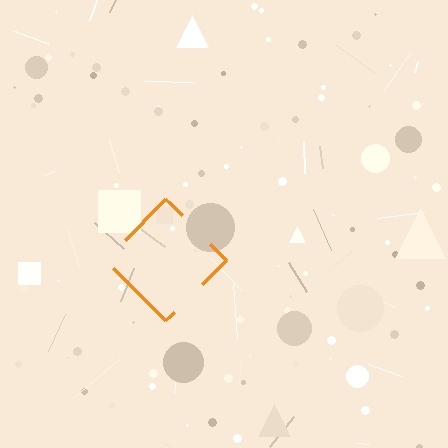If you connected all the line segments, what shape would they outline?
They would outline a diamond.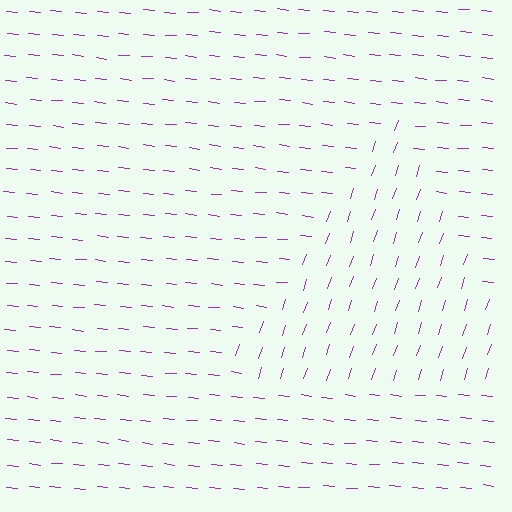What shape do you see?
I see a triangle.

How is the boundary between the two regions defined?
The boundary is defined purely by a change in line orientation (approximately 77 degrees difference). All lines are the same color and thickness.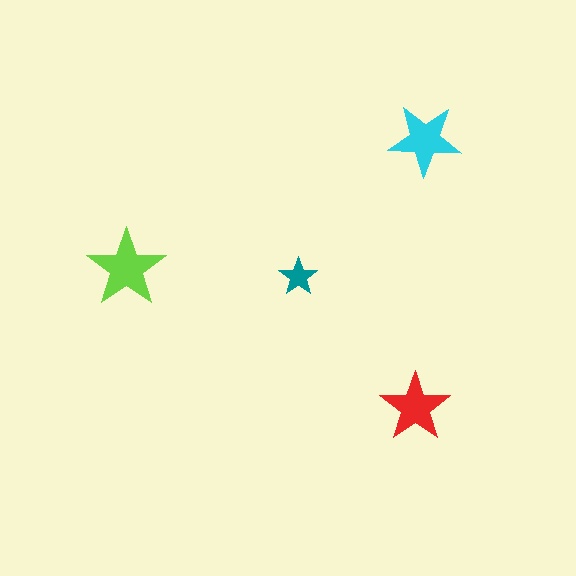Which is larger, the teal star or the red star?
The red one.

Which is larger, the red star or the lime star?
The lime one.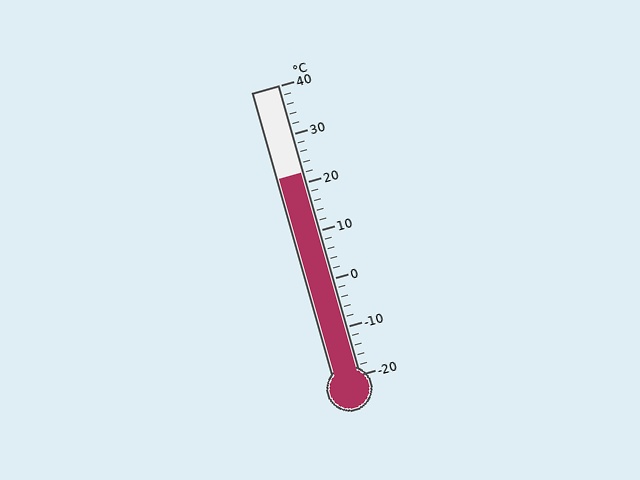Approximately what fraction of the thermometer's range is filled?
The thermometer is filled to approximately 70% of its range.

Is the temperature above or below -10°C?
The temperature is above -10°C.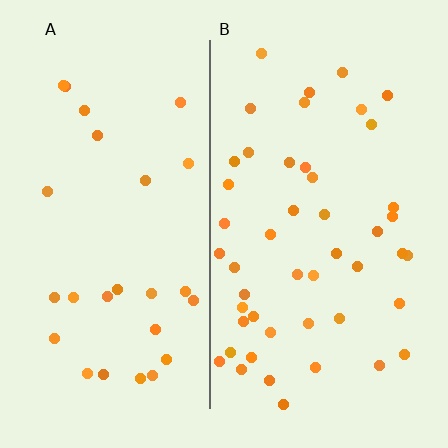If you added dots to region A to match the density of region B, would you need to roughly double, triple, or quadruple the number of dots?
Approximately double.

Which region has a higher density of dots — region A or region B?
B (the right).